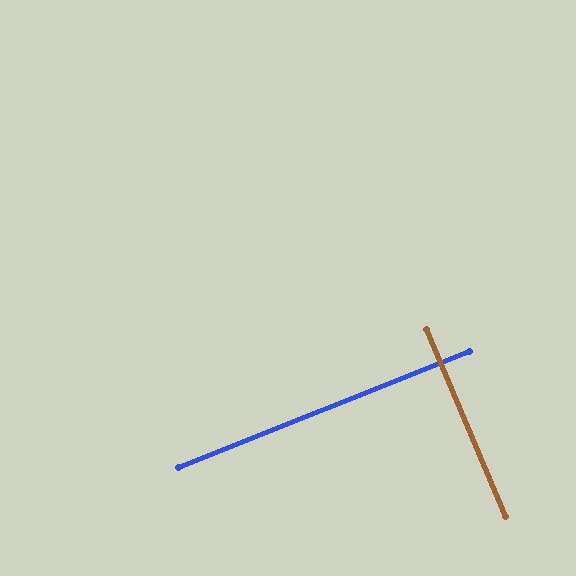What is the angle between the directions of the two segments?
Approximately 89 degrees.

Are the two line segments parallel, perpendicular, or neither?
Perpendicular — they meet at approximately 89°.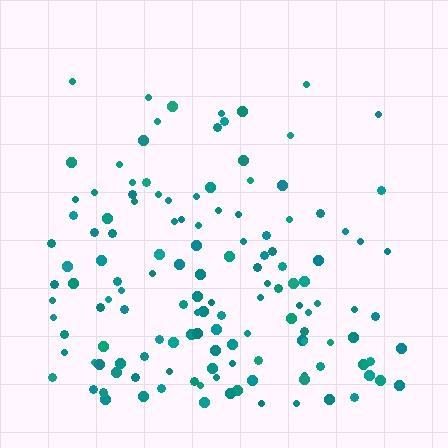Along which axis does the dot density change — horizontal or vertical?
Vertical.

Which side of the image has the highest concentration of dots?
The bottom.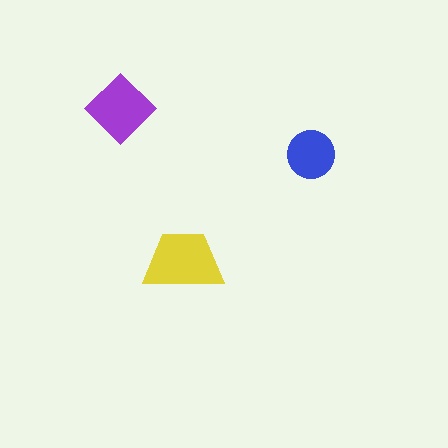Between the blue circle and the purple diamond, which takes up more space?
The purple diamond.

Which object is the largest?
The yellow trapezoid.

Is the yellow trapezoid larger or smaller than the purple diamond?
Larger.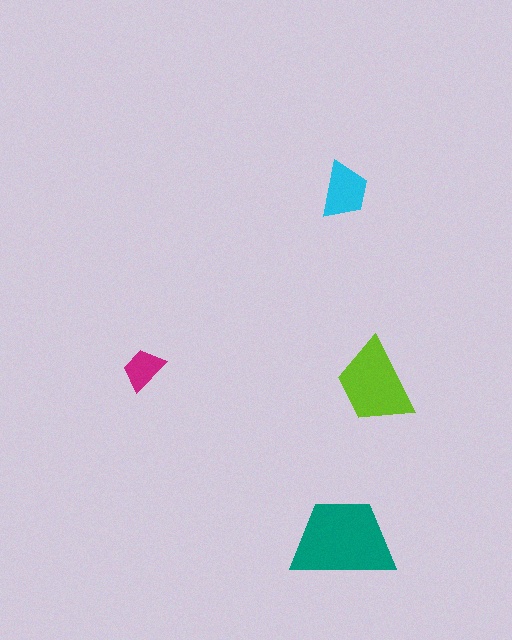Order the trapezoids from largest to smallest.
the teal one, the lime one, the cyan one, the magenta one.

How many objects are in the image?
There are 4 objects in the image.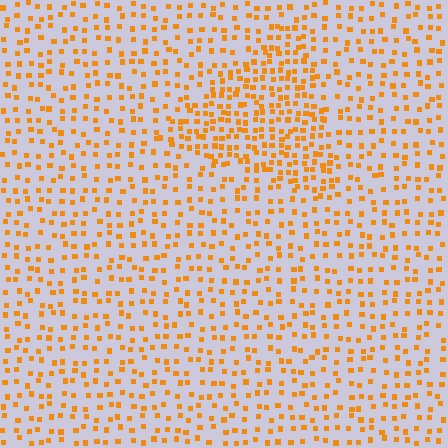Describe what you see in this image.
The image contains small orange elements arranged at two different densities. A triangle-shaped region is visible where the elements are more densely packed than the surrounding area.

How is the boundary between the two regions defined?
The boundary is defined by a change in element density (approximately 1.9x ratio). All elements are the same color, size, and shape.